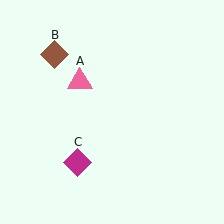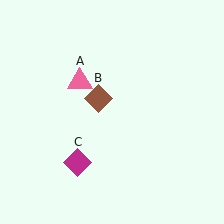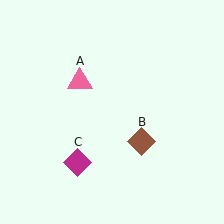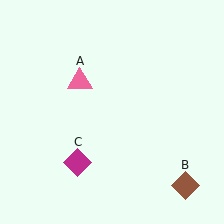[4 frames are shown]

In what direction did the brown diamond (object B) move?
The brown diamond (object B) moved down and to the right.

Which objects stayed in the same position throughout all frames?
Pink triangle (object A) and magenta diamond (object C) remained stationary.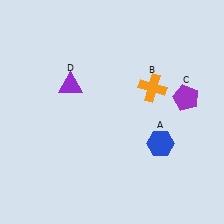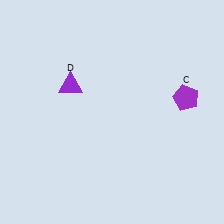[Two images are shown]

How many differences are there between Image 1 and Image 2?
There are 2 differences between the two images.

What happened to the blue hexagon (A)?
The blue hexagon (A) was removed in Image 2. It was in the bottom-right area of Image 1.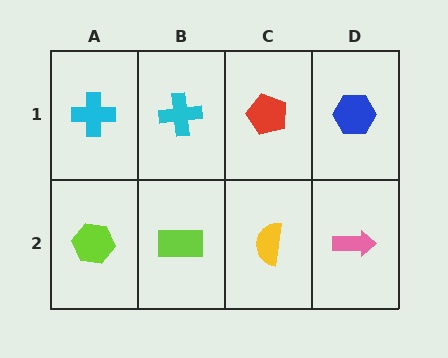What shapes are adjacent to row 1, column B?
A lime rectangle (row 2, column B), a cyan cross (row 1, column A), a red pentagon (row 1, column C).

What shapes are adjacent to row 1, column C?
A yellow semicircle (row 2, column C), a cyan cross (row 1, column B), a blue hexagon (row 1, column D).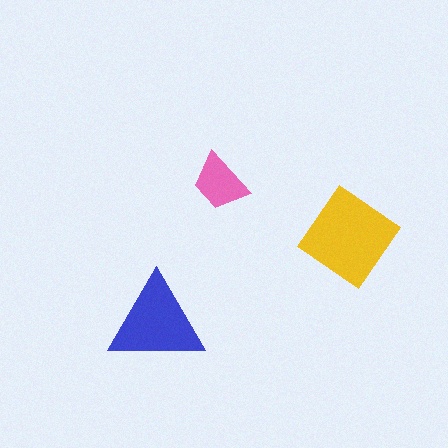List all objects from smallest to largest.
The pink trapezoid, the blue triangle, the yellow diamond.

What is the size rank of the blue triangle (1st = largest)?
2nd.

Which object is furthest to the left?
The blue triangle is leftmost.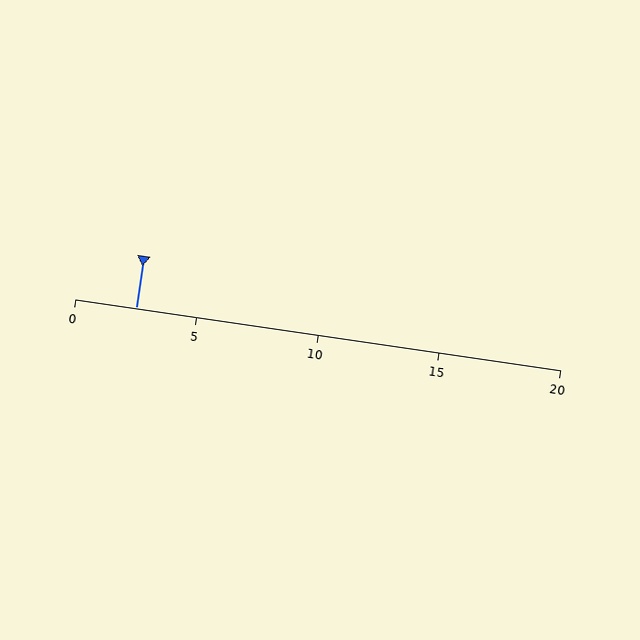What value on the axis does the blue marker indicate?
The marker indicates approximately 2.5.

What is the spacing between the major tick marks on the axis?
The major ticks are spaced 5 apart.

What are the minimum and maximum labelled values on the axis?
The axis runs from 0 to 20.